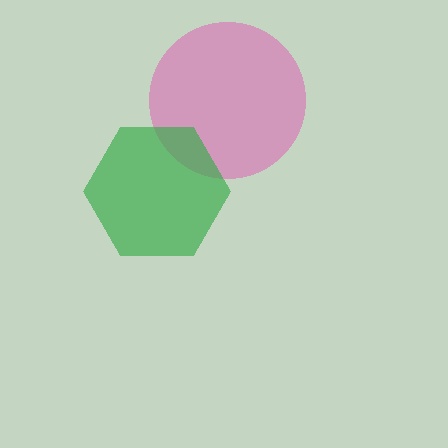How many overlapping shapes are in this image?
There are 2 overlapping shapes in the image.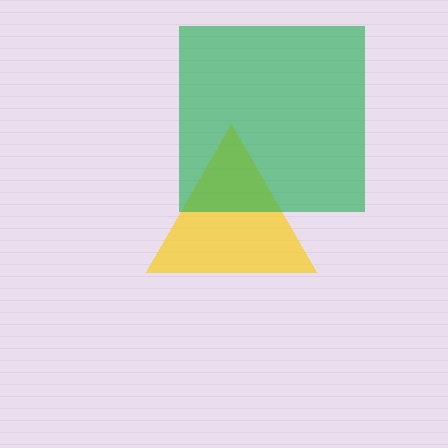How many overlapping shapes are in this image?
There are 2 overlapping shapes in the image.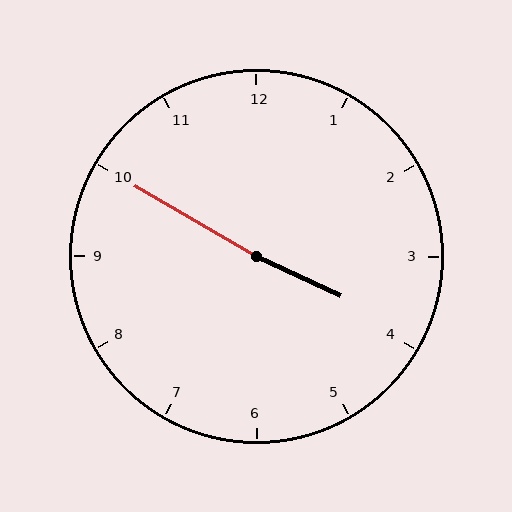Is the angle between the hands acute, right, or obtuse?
It is obtuse.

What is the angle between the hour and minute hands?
Approximately 175 degrees.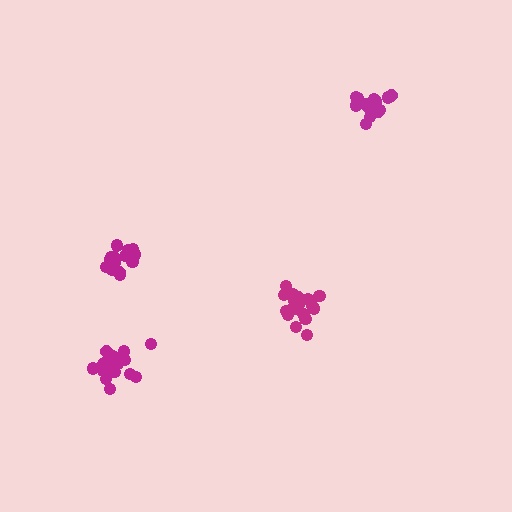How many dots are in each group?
Group 1: 19 dots, Group 2: 17 dots, Group 3: 17 dots, Group 4: 19 dots (72 total).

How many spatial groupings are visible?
There are 4 spatial groupings.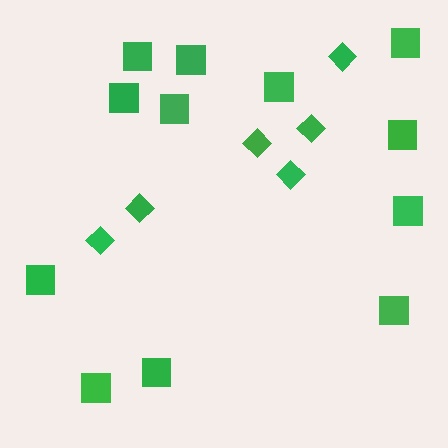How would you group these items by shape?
There are 2 groups: one group of diamonds (6) and one group of squares (12).